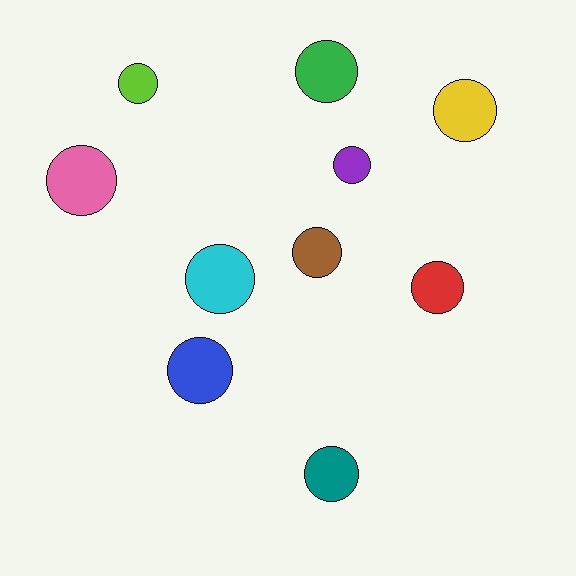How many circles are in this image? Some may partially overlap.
There are 10 circles.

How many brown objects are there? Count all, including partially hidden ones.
There is 1 brown object.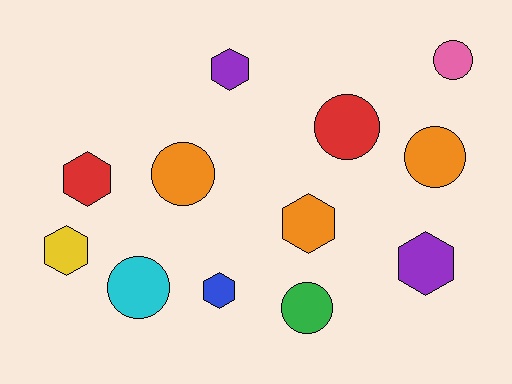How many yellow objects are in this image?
There is 1 yellow object.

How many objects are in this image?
There are 12 objects.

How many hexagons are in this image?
There are 6 hexagons.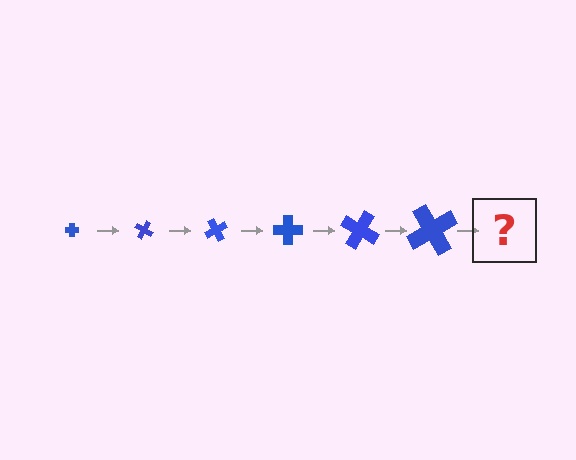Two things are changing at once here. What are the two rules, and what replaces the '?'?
The two rules are that the cross grows larger each step and it rotates 30 degrees each step. The '?' should be a cross, larger than the previous one and rotated 180 degrees from the start.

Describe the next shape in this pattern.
It should be a cross, larger than the previous one and rotated 180 degrees from the start.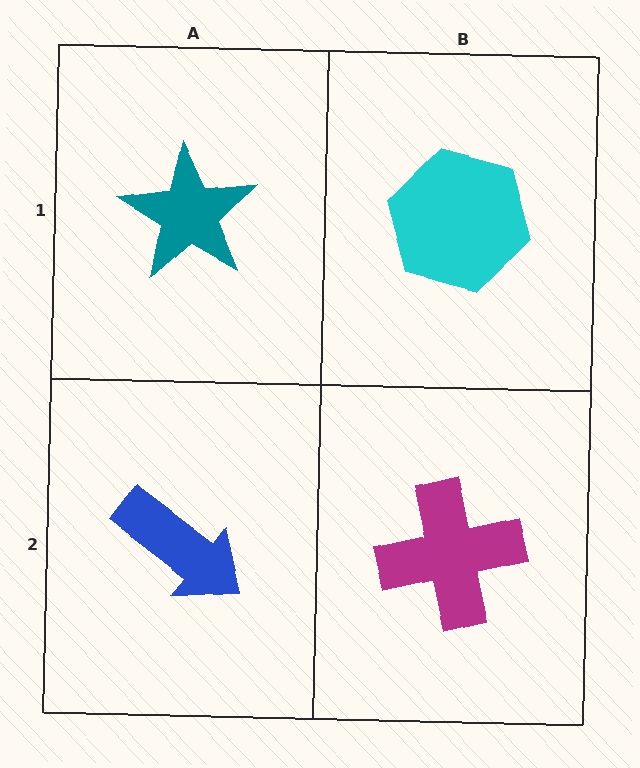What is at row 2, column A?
A blue arrow.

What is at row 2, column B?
A magenta cross.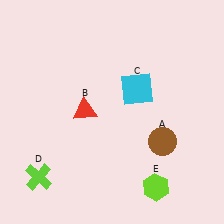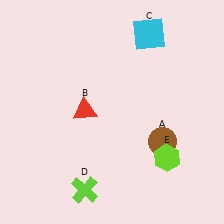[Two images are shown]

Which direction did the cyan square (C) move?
The cyan square (C) moved up.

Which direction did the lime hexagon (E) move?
The lime hexagon (E) moved up.